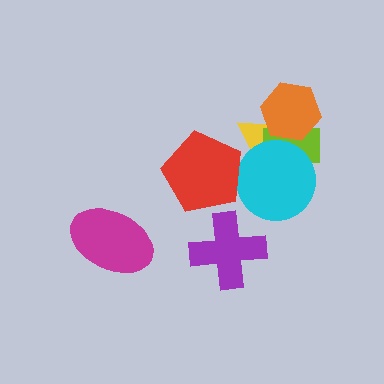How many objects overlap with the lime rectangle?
3 objects overlap with the lime rectangle.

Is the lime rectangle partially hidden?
Yes, it is partially covered by another shape.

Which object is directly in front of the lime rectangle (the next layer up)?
The orange hexagon is directly in front of the lime rectangle.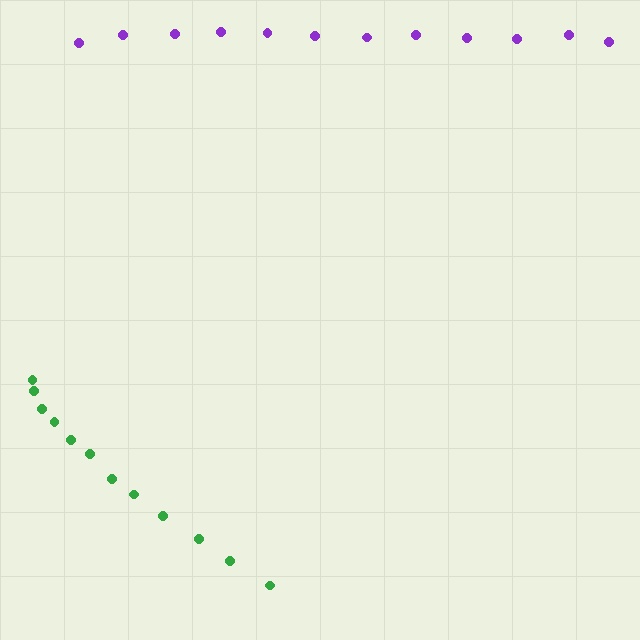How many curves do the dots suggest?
There are 2 distinct paths.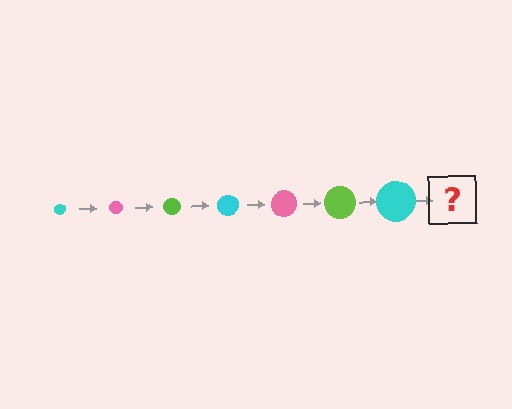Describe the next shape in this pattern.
It should be a pink circle, larger than the previous one.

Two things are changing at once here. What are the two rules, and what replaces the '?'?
The two rules are that the circle grows larger each step and the color cycles through cyan, pink, and lime. The '?' should be a pink circle, larger than the previous one.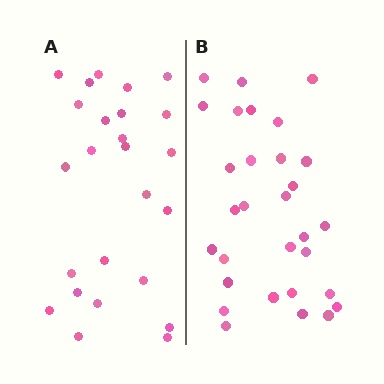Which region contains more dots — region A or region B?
Region B (the right region) has more dots.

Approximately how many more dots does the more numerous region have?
Region B has about 5 more dots than region A.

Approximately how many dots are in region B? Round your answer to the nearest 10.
About 30 dots.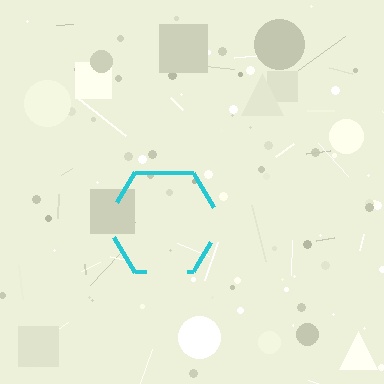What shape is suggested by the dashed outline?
The dashed outline suggests a hexagon.